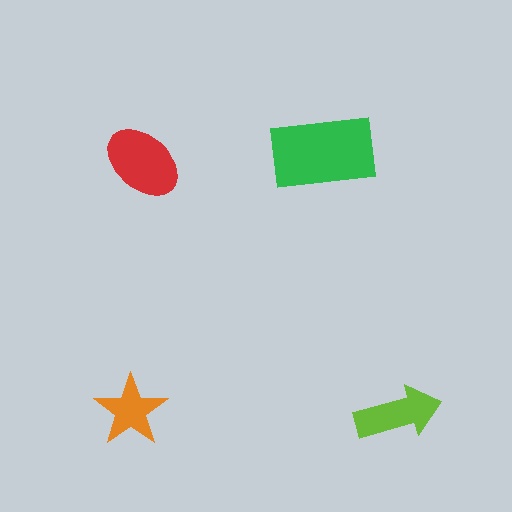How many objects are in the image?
There are 4 objects in the image.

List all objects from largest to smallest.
The green rectangle, the red ellipse, the lime arrow, the orange star.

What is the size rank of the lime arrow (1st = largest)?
3rd.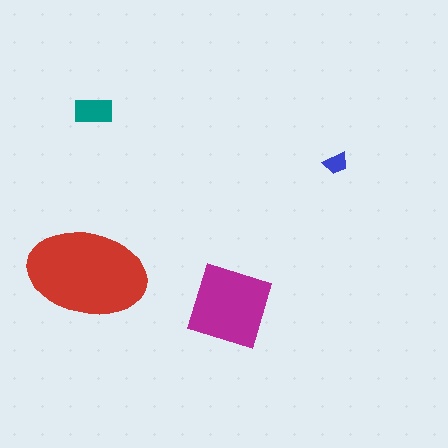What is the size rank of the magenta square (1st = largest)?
2nd.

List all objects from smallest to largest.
The blue trapezoid, the teal rectangle, the magenta square, the red ellipse.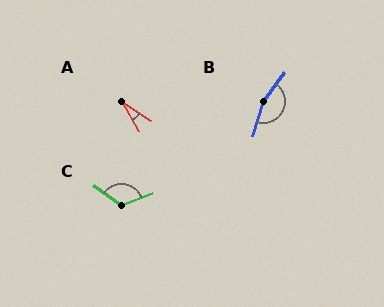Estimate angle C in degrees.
Approximately 123 degrees.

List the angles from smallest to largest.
A (26°), C (123°), B (160°).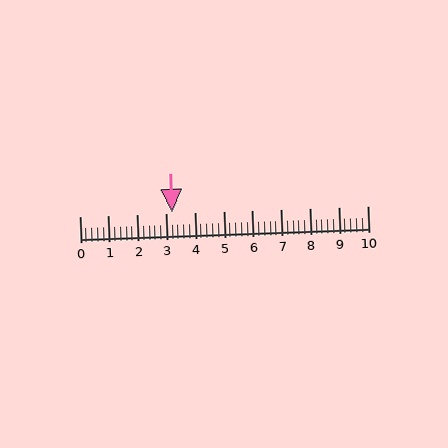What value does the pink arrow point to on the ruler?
The pink arrow points to approximately 3.2.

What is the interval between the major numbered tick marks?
The major tick marks are spaced 1 units apart.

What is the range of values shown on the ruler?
The ruler shows values from 0 to 10.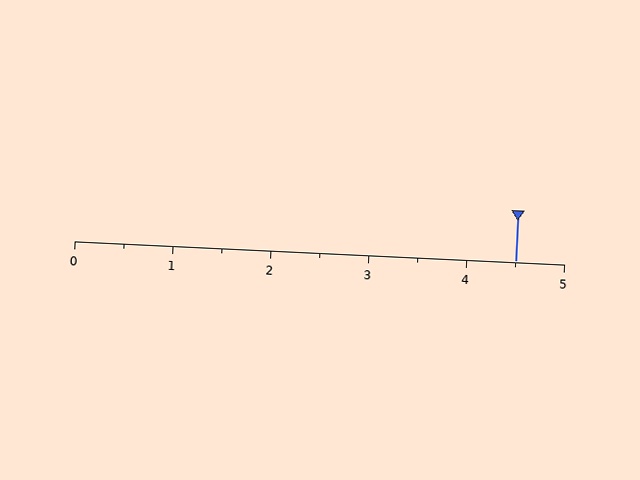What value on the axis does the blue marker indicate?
The marker indicates approximately 4.5.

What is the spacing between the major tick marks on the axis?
The major ticks are spaced 1 apart.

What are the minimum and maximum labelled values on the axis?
The axis runs from 0 to 5.